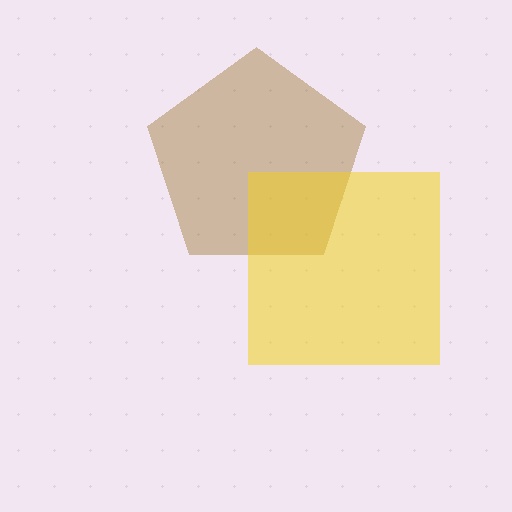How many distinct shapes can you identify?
There are 2 distinct shapes: a brown pentagon, a yellow square.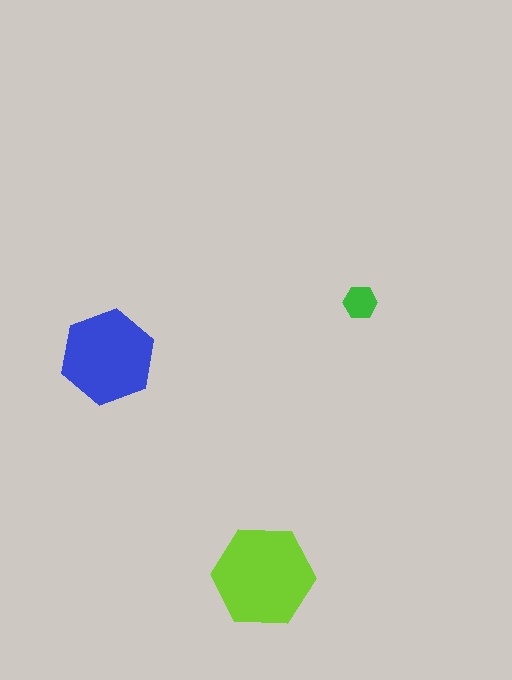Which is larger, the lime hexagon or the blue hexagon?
The lime one.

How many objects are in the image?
There are 3 objects in the image.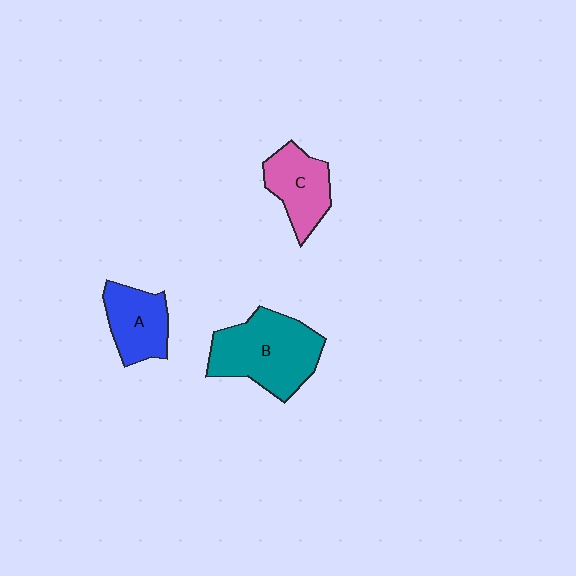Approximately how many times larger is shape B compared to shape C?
Approximately 1.6 times.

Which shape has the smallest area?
Shape A (blue).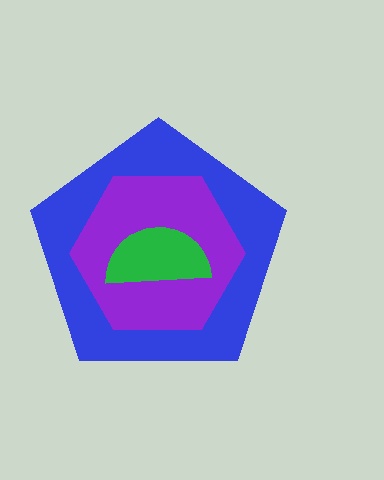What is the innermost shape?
The green semicircle.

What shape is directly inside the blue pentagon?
The purple hexagon.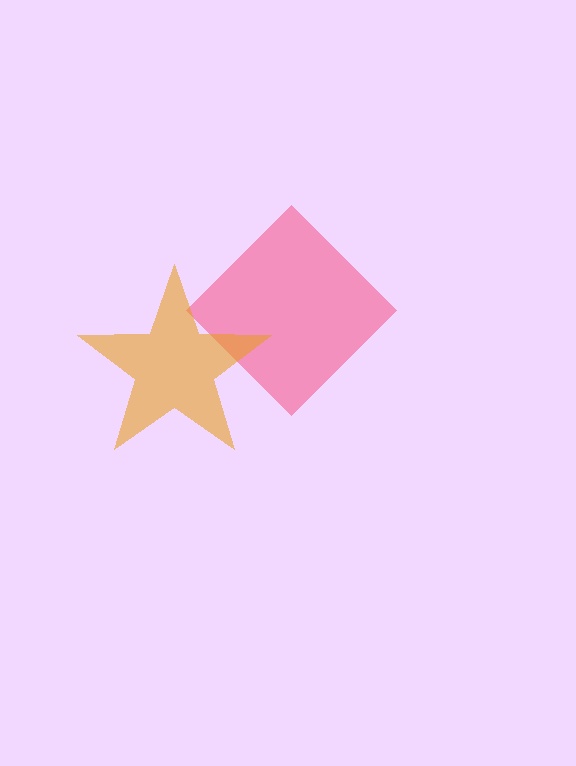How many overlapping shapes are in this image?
There are 2 overlapping shapes in the image.